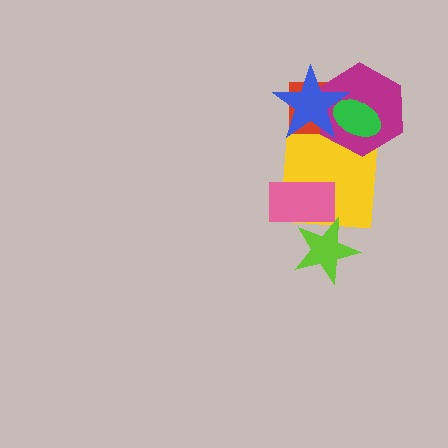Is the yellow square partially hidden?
Yes, it is partially covered by another shape.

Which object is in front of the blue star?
The green ellipse is in front of the blue star.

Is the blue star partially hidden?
Yes, it is partially covered by another shape.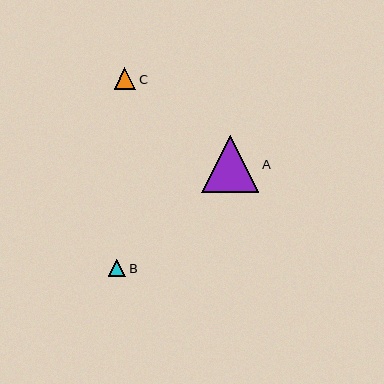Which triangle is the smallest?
Triangle B is the smallest with a size of approximately 18 pixels.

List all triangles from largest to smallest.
From largest to smallest: A, C, B.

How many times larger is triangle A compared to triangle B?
Triangle A is approximately 3.3 times the size of triangle B.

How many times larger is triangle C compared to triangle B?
Triangle C is approximately 1.2 times the size of triangle B.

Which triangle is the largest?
Triangle A is the largest with a size of approximately 57 pixels.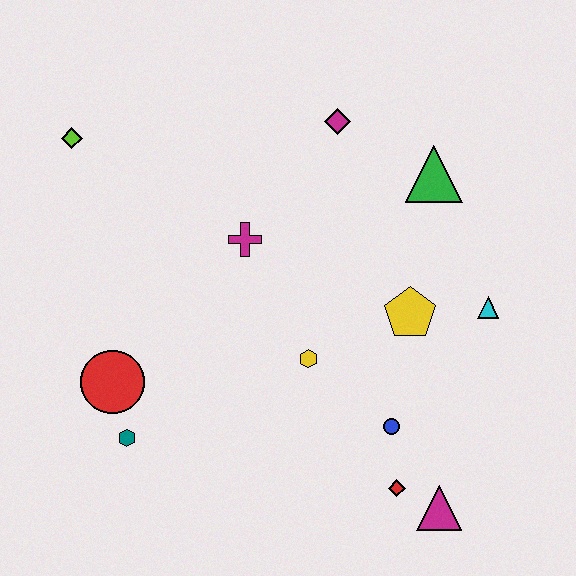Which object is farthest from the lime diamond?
The magenta triangle is farthest from the lime diamond.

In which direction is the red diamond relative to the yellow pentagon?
The red diamond is below the yellow pentagon.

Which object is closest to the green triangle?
The magenta diamond is closest to the green triangle.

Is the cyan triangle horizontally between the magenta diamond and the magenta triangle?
No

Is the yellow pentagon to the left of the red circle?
No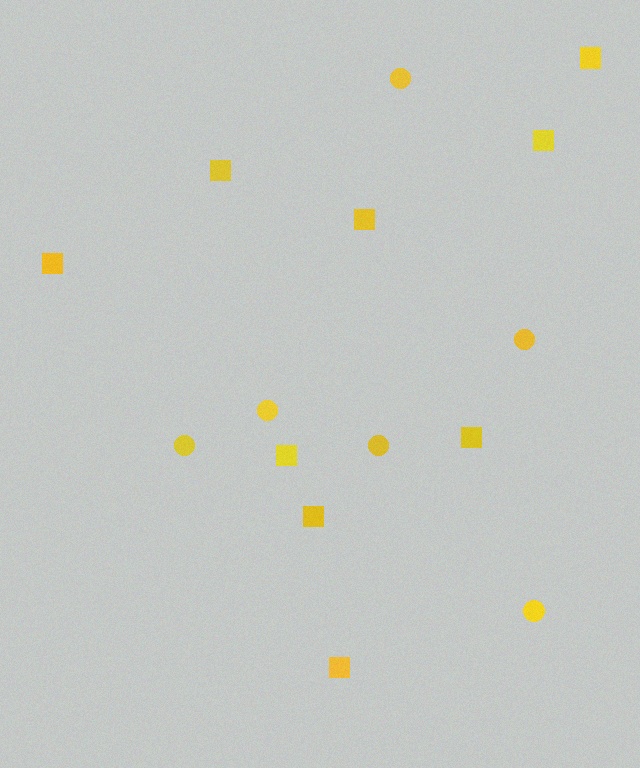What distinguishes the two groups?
There are 2 groups: one group of circles (6) and one group of squares (9).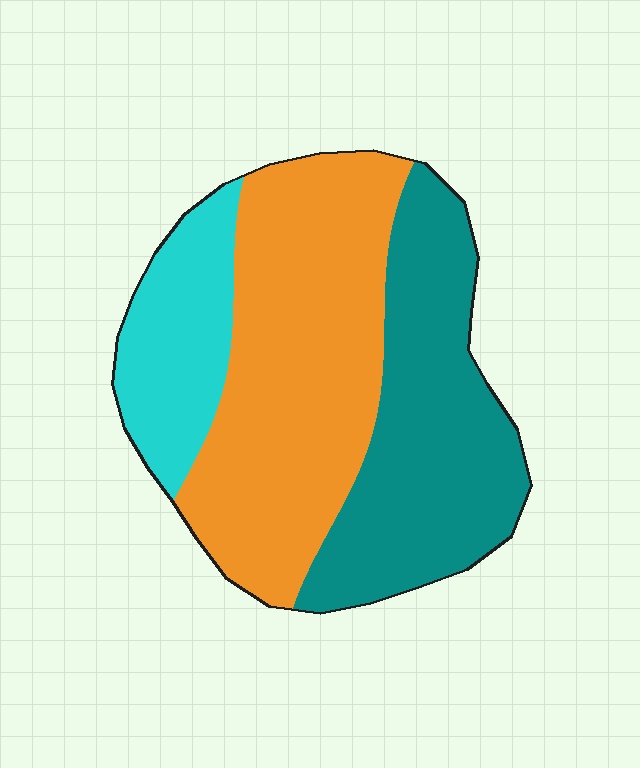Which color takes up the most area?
Orange, at roughly 45%.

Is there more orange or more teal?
Orange.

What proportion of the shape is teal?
Teal takes up between a third and a half of the shape.